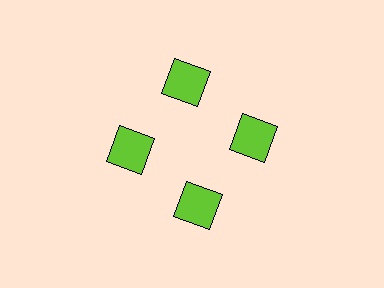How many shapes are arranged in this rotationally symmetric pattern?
There are 4 shapes, arranged in 4 groups of 1.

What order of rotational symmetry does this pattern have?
This pattern has 4-fold rotational symmetry.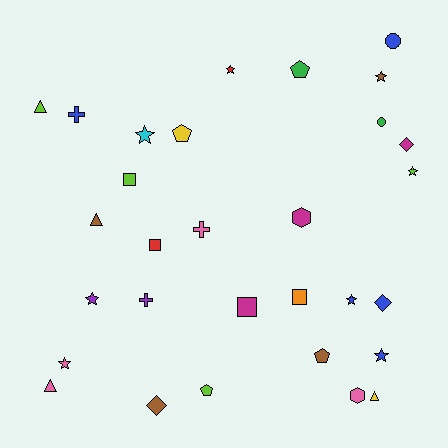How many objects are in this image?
There are 30 objects.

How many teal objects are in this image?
There are no teal objects.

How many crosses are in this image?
There are 3 crosses.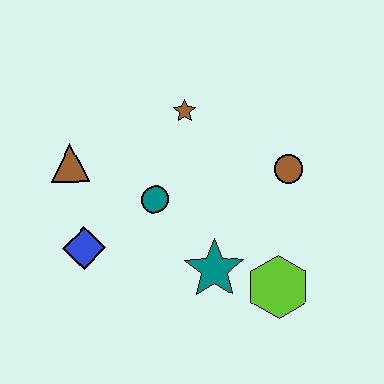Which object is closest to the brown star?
The teal circle is closest to the brown star.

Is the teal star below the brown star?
Yes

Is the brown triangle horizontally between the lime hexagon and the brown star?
No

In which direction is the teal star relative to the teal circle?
The teal star is below the teal circle.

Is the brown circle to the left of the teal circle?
No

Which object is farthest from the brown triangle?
The lime hexagon is farthest from the brown triangle.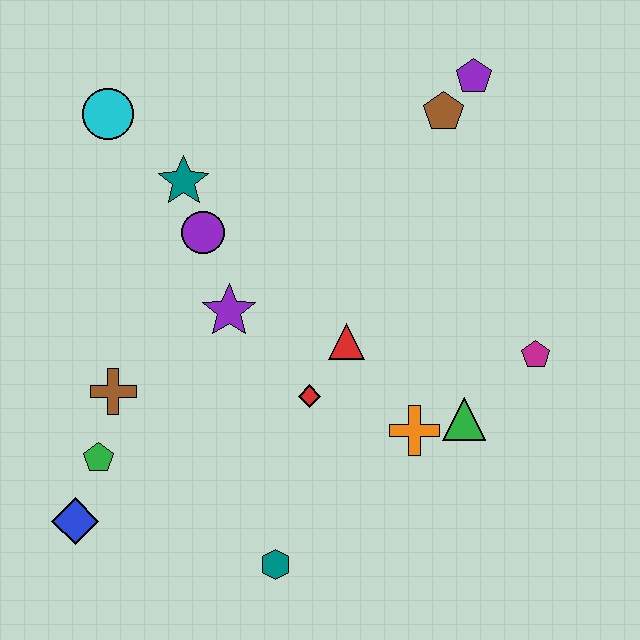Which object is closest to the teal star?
The purple circle is closest to the teal star.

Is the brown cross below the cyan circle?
Yes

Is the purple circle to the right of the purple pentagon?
No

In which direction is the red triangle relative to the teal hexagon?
The red triangle is above the teal hexagon.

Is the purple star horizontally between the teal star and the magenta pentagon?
Yes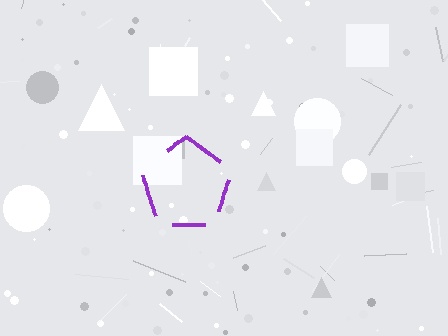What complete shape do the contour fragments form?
The contour fragments form a pentagon.